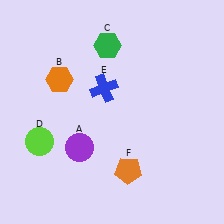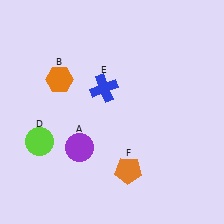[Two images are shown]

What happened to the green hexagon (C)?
The green hexagon (C) was removed in Image 2. It was in the top-left area of Image 1.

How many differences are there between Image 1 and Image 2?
There is 1 difference between the two images.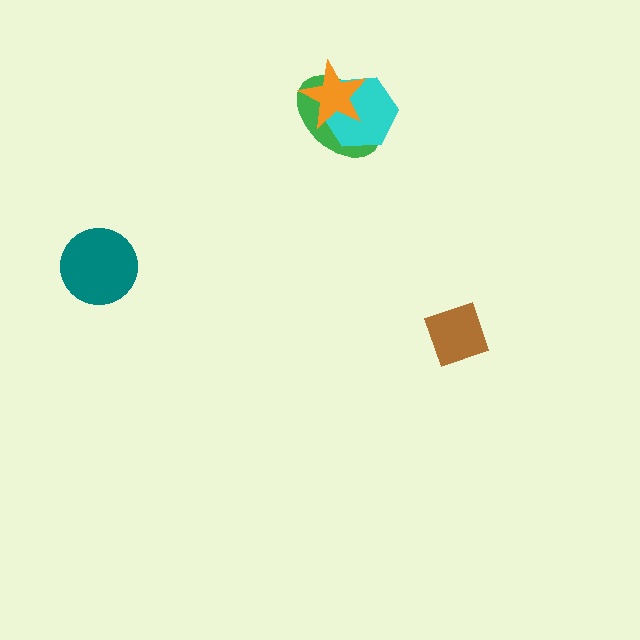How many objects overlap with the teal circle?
0 objects overlap with the teal circle.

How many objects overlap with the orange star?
2 objects overlap with the orange star.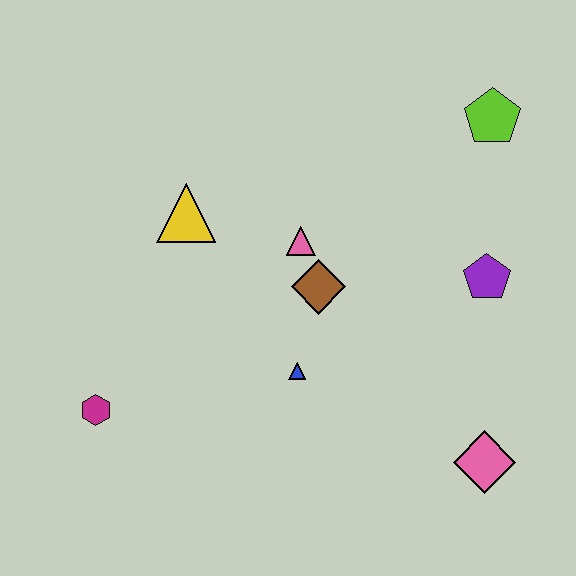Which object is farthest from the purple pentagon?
The magenta hexagon is farthest from the purple pentagon.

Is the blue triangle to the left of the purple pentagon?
Yes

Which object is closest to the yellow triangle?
The pink triangle is closest to the yellow triangle.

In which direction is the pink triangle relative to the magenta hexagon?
The pink triangle is to the right of the magenta hexagon.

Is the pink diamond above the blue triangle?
No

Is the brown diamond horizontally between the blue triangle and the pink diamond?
Yes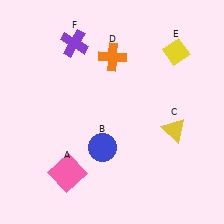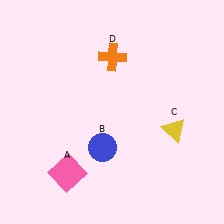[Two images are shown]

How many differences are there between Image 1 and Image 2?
There are 2 differences between the two images.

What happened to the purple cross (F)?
The purple cross (F) was removed in Image 2. It was in the top-left area of Image 1.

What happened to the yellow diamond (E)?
The yellow diamond (E) was removed in Image 2. It was in the top-right area of Image 1.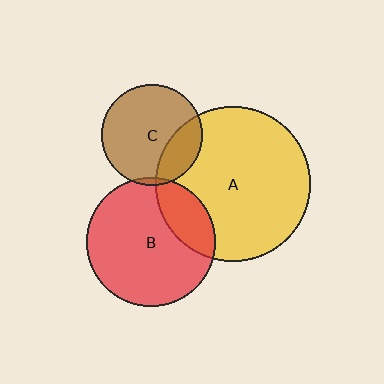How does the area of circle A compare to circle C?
Approximately 2.4 times.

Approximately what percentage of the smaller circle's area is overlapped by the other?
Approximately 25%.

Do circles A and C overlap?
Yes.